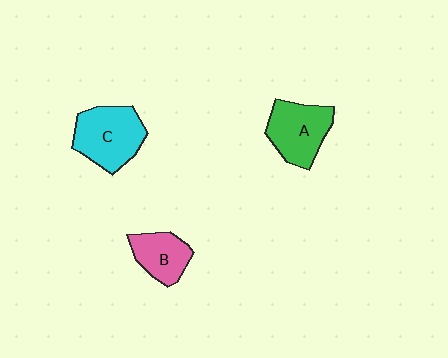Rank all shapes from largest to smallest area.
From largest to smallest: C (cyan), A (green), B (pink).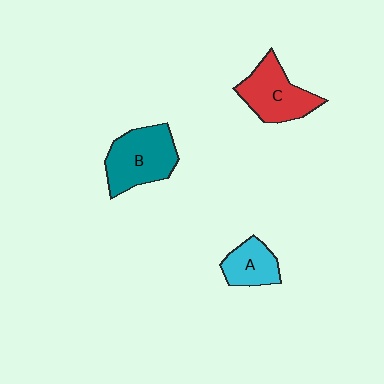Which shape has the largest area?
Shape B (teal).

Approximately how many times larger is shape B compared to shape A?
Approximately 1.7 times.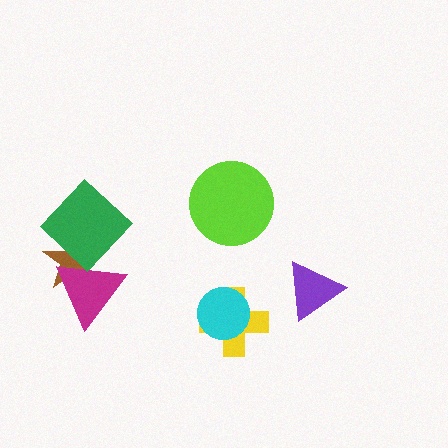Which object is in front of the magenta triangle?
The green diamond is in front of the magenta triangle.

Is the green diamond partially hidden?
No, no other shape covers it.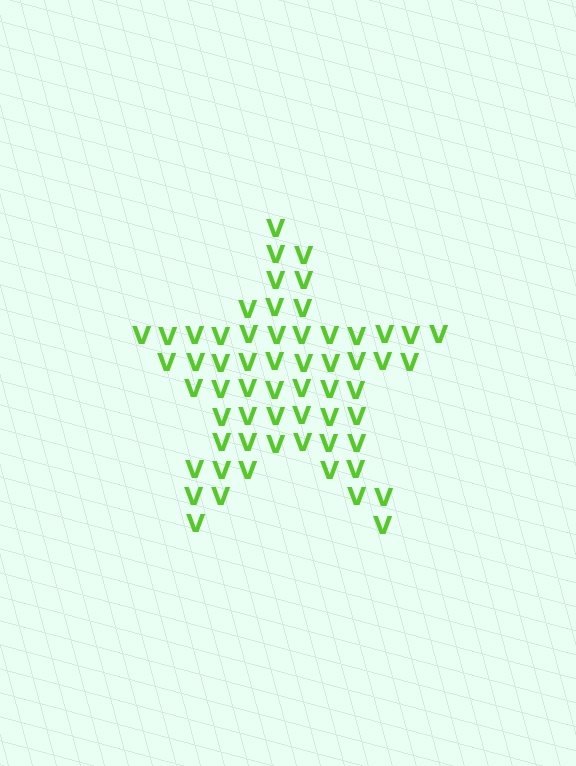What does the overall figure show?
The overall figure shows a star.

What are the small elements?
The small elements are letter V's.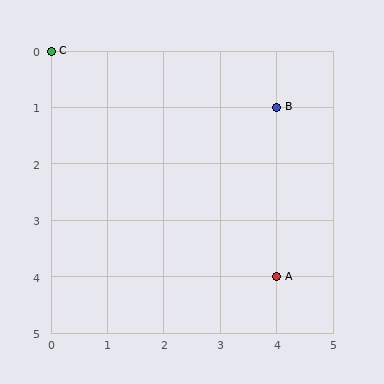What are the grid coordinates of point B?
Point B is at grid coordinates (4, 1).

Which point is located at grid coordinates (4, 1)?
Point B is at (4, 1).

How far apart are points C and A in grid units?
Points C and A are 4 columns and 4 rows apart (about 5.7 grid units diagonally).